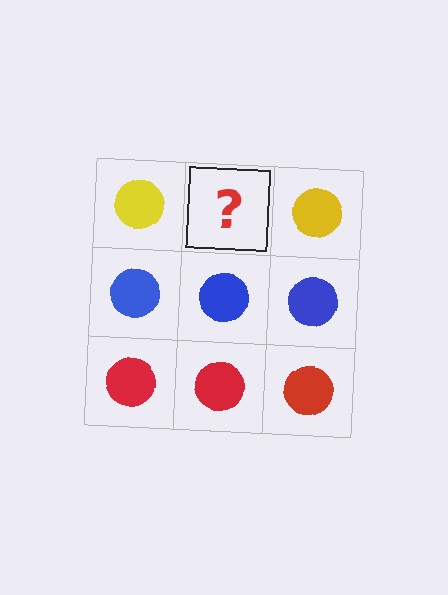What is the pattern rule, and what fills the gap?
The rule is that each row has a consistent color. The gap should be filled with a yellow circle.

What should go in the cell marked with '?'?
The missing cell should contain a yellow circle.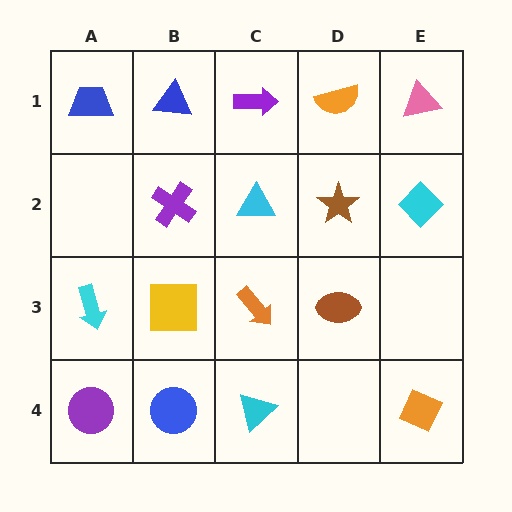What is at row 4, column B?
A blue circle.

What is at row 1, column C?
A purple arrow.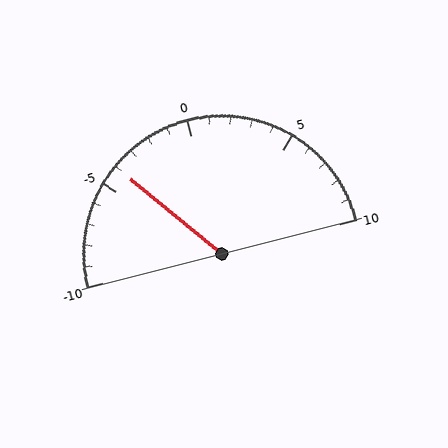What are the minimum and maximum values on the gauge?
The gauge ranges from -10 to 10.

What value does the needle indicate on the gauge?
The needle indicates approximately -4.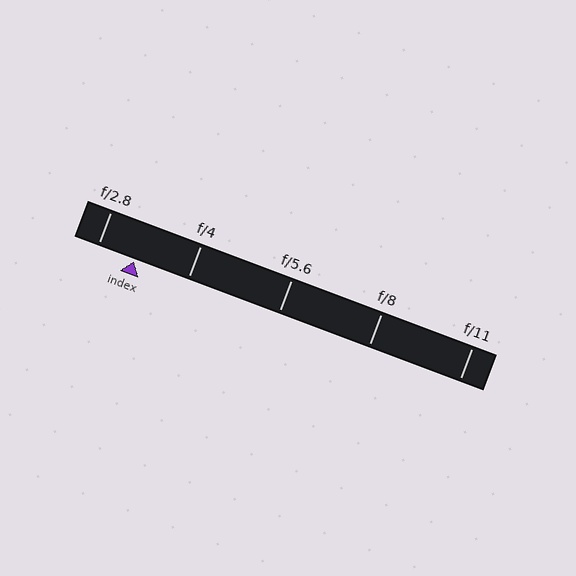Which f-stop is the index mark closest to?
The index mark is closest to f/2.8.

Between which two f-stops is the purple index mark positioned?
The index mark is between f/2.8 and f/4.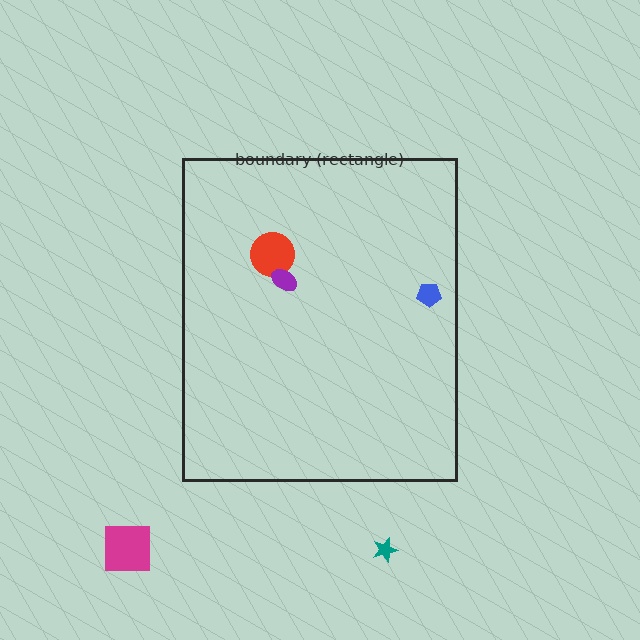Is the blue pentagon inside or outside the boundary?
Inside.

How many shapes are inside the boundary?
3 inside, 2 outside.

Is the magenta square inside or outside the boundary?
Outside.